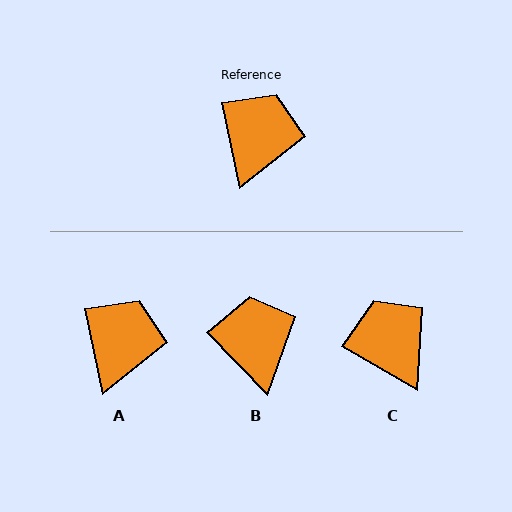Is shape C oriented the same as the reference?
No, it is off by about 48 degrees.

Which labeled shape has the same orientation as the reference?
A.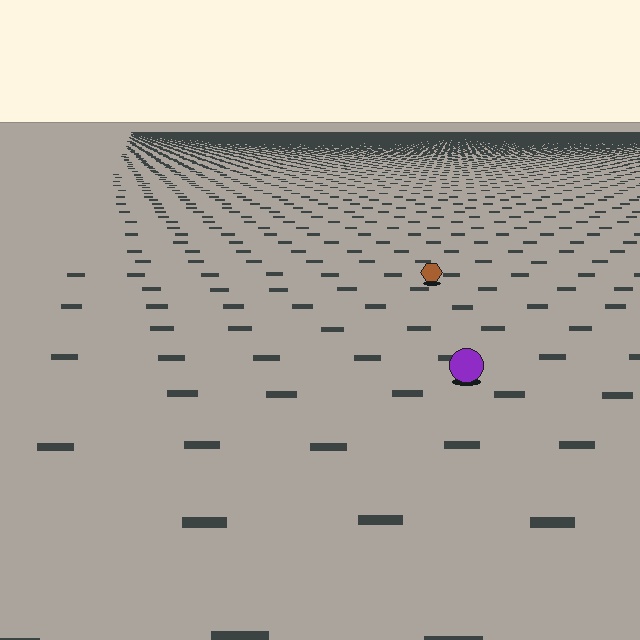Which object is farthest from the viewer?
The brown hexagon is farthest from the viewer. It appears smaller and the ground texture around it is denser.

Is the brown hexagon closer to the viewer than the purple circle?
No. The purple circle is closer — you can tell from the texture gradient: the ground texture is coarser near it.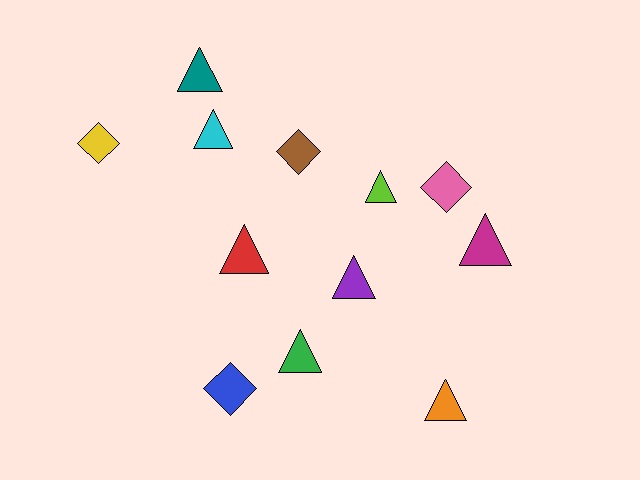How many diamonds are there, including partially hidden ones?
There are 4 diamonds.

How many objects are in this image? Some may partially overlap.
There are 12 objects.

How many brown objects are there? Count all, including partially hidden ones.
There is 1 brown object.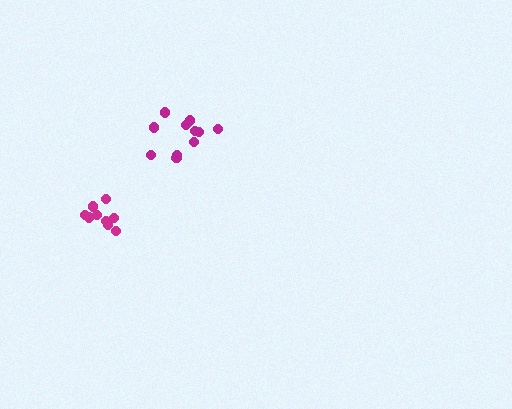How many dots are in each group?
Group 1: 11 dots, Group 2: 9 dots (20 total).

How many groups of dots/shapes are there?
There are 2 groups.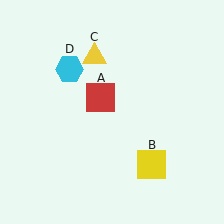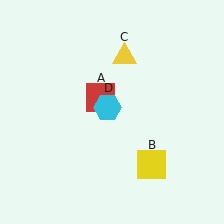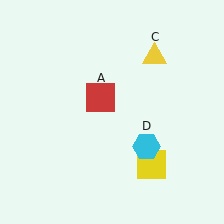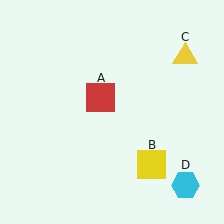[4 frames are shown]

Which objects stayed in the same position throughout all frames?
Red square (object A) and yellow square (object B) remained stationary.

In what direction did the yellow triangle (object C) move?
The yellow triangle (object C) moved right.